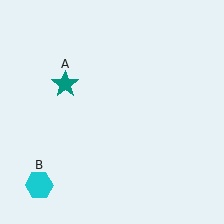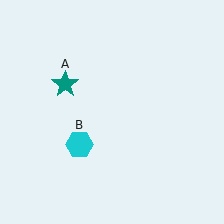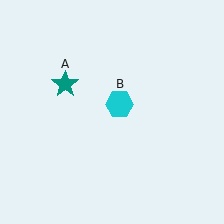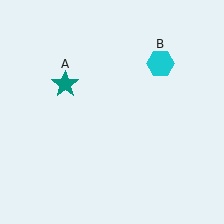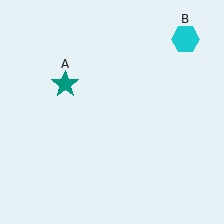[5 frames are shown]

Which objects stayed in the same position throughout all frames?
Teal star (object A) remained stationary.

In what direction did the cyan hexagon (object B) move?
The cyan hexagon (object B) moved up and to the right.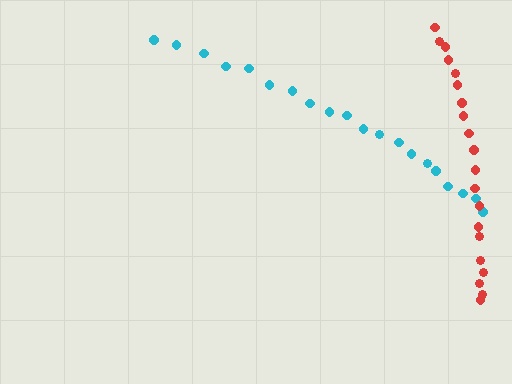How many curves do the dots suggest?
There are 2 distinct paths.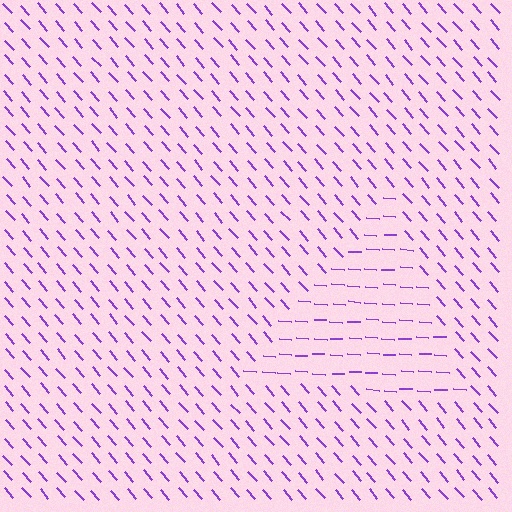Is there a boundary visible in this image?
Yes, there is a texture boundary formed by a change in line orientation.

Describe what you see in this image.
The image is filled with small purple line segments. A triangle region in the image has lines oriented differently from the surrounding lines, creating a visible texture boundary.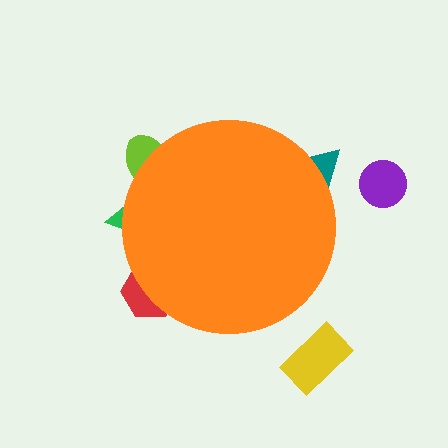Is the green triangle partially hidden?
Yes, the green triangle is partially hidden behind the orange circle.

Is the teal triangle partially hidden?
Yes, the teal triangle is partially hidden behind the orange circle.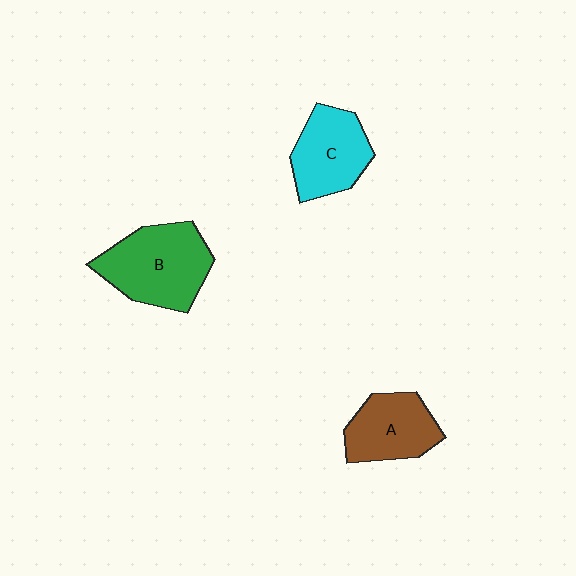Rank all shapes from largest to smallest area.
From largest to smallest: B (green), C (cyan), A (brown).